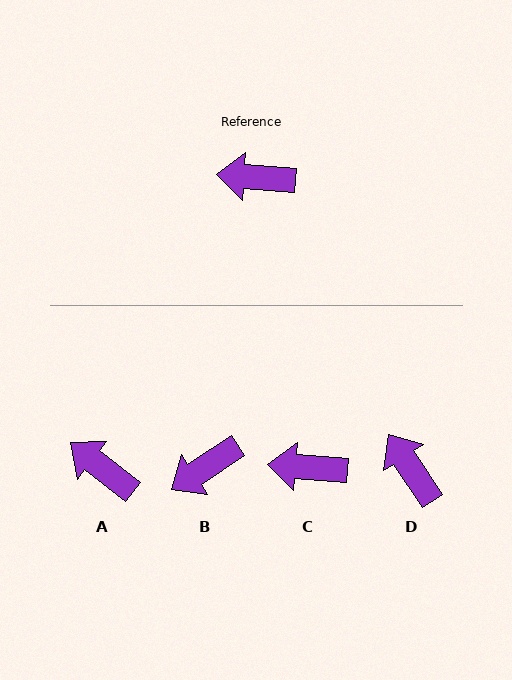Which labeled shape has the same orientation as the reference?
C.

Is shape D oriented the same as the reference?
No, it is off by about 52 degrees.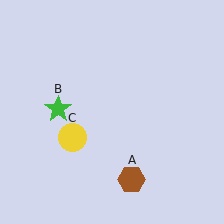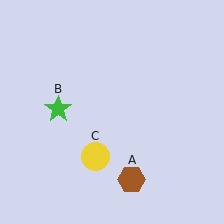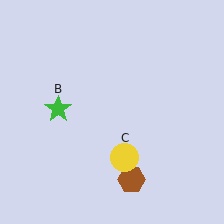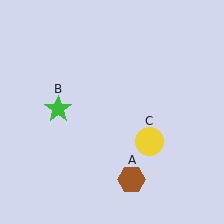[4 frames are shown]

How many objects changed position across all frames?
1 object changed position: yellow circle (object C).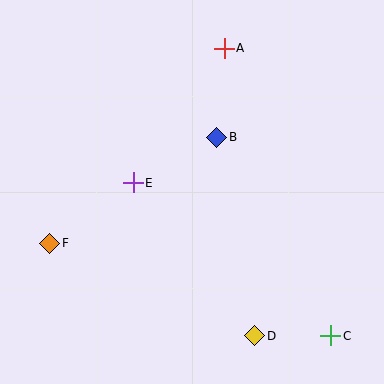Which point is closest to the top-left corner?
Point E is closest to the top-left corner.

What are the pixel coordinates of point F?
Point F is at (50, 243).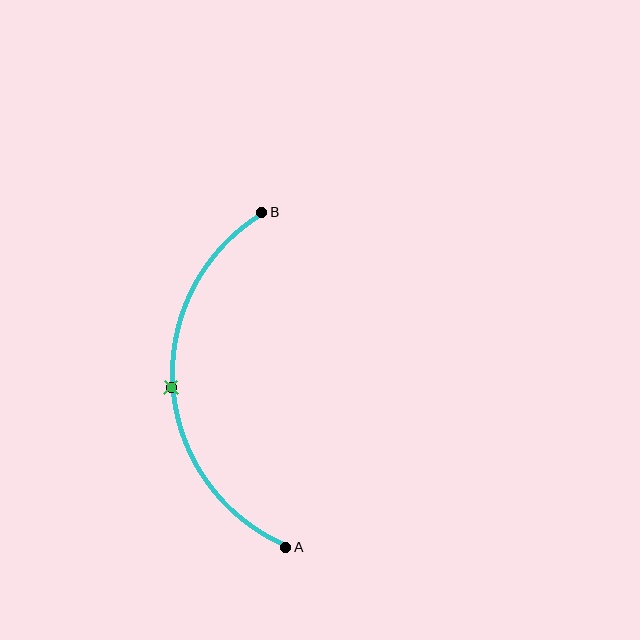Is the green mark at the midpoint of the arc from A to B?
Yes. The green mark lies on the arc at equal arc-length from both A and B — it is the arc midpoint.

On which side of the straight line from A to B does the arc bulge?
The arc bulges to the left of the straight line connecting A and B.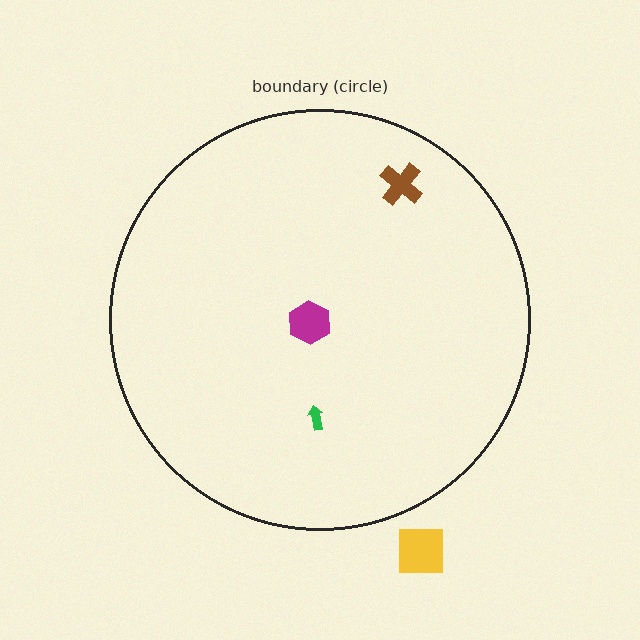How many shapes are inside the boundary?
3 inside, 1 outside.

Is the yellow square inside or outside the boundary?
Outside.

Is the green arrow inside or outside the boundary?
Inside.